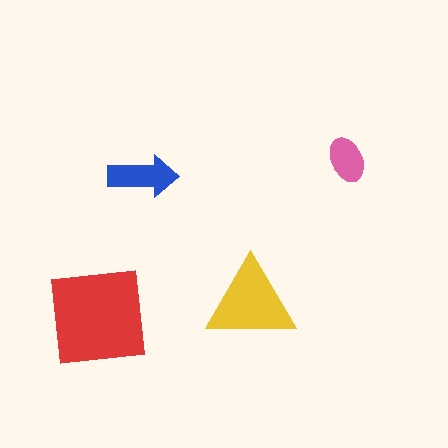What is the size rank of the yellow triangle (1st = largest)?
2nd.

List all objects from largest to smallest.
The red square, the yellow triangle, the blue arrow, the pink ellipse.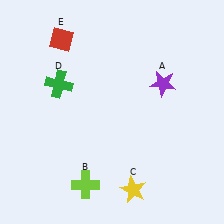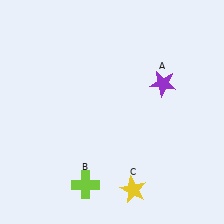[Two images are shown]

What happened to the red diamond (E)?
The red diamond (E) was removed in Image 2. It was in the top-left area of Image 1.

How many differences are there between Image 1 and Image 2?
There are 2 differences between the two images.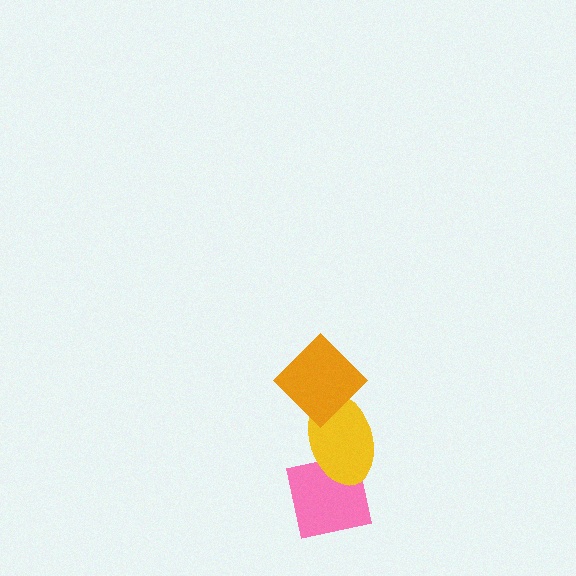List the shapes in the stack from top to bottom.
From top to bottom: the orange diamond, the yellow ellipse, the pink square.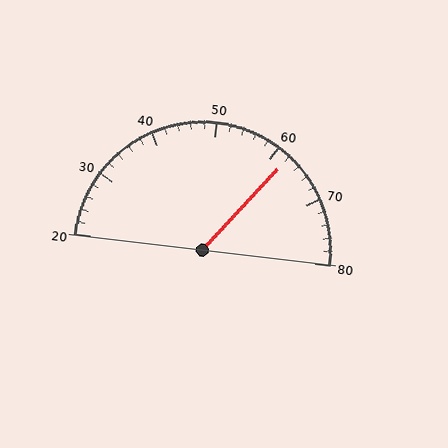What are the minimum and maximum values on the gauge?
The gauge ranges from 20 to 80.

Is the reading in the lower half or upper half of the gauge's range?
The reading is in the upper half of the range (20 to 80).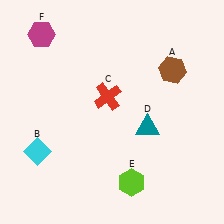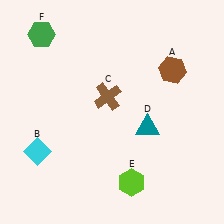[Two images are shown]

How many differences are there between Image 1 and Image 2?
There are 2 differences between the two images.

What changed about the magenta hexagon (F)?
In Image 1, F is magenta. In Image 2, it changed to green.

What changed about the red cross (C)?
In Image 1, C is red. In Image 2, it changed to brown.